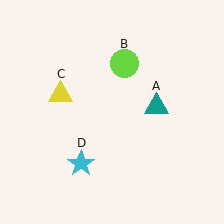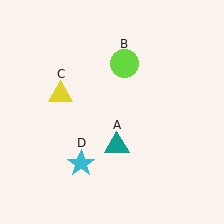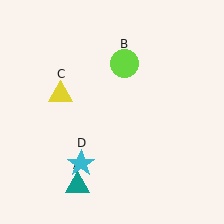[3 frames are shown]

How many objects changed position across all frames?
1 object changed position: teal triangle (object A).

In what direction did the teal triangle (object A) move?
The teal triangle (object A) moved down and to the left.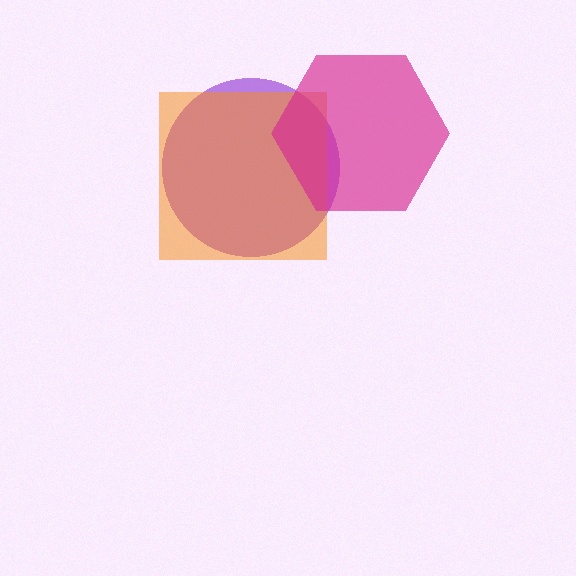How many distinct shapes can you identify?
There are 3 distinct shapes: a purple circle, an orange square, a magenta hexagon.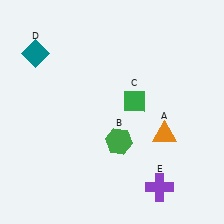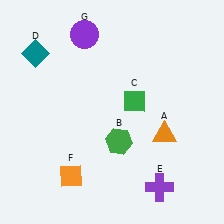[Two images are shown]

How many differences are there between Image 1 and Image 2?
There are 2 differences between the two images.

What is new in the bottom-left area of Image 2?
An orange diamond (F) was added in the bottom-left area of Image 2.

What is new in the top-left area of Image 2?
A purple circle (G) was added in the top-left area of Image 2.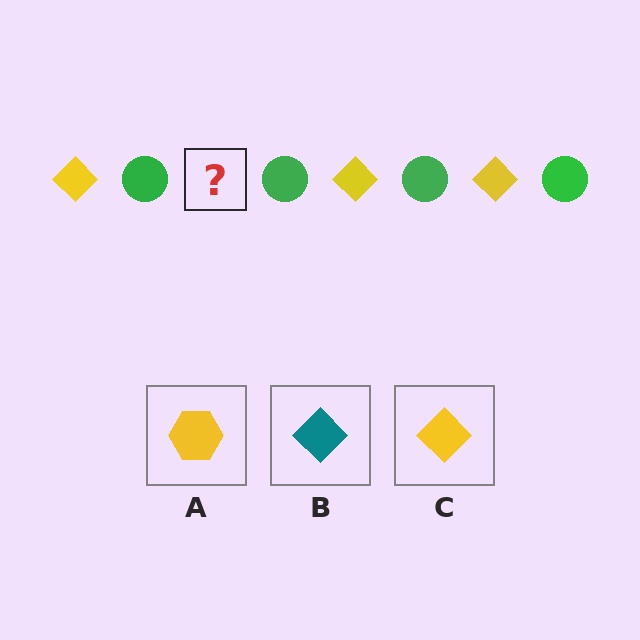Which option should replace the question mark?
Option C.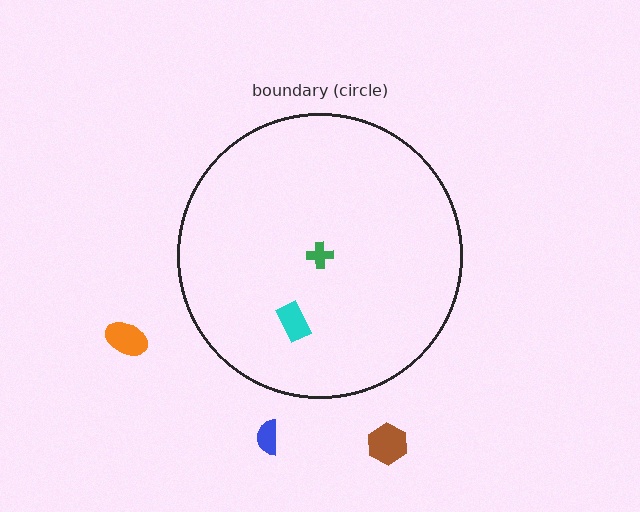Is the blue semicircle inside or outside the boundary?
Outside.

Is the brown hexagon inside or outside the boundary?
Outside.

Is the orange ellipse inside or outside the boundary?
Outside.